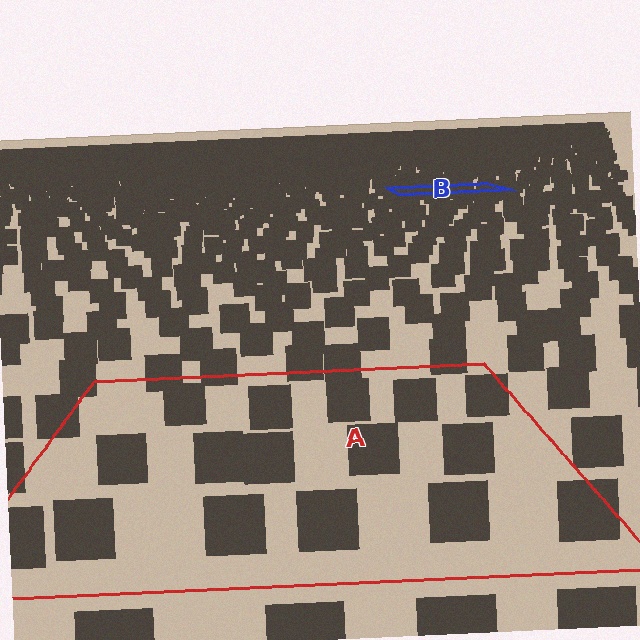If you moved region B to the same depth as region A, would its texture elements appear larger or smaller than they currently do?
They would appear larger. At a closer depth, the same texture elements are projected at a bigger on-screen size.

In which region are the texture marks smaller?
The texture marks are smaller in region B, because it is farther away.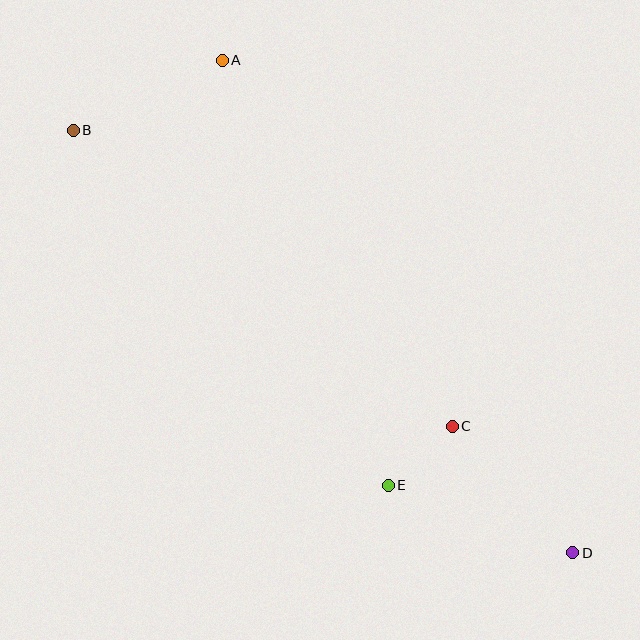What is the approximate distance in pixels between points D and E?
The distance between D and E is approximately 196 pixels.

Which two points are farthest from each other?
Points B and D are farthest from each other.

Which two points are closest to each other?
Points C and E are closest to each other.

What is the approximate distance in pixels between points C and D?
The distance between C and D is approximately 174 pixels.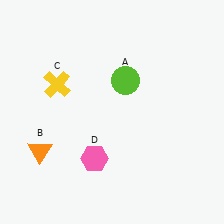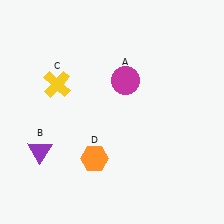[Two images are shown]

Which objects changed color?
A changed from lime to magenta. B changed from orange to purple. D changed from pink to orange.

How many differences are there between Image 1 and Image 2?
There are 3 differences between the two images.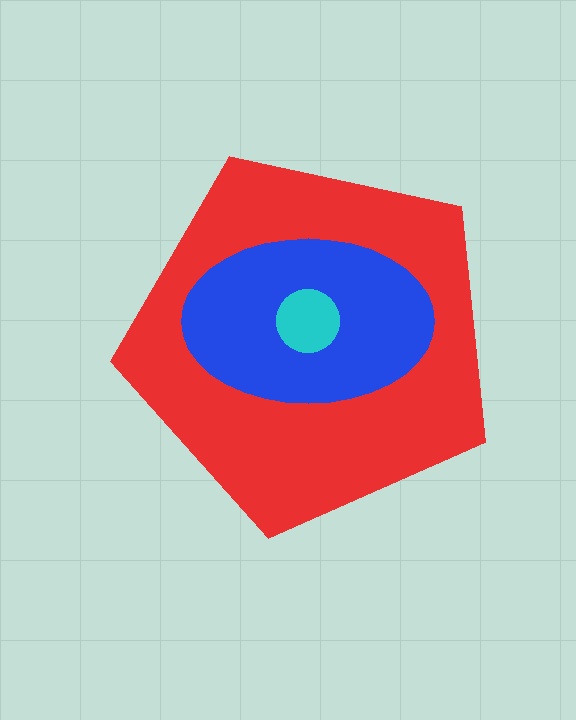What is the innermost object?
The cyan circle.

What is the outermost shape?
The red pentagon.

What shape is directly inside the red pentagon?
The blue ellipse.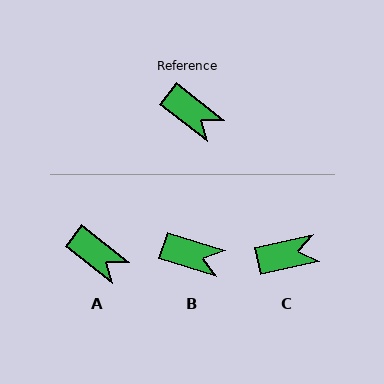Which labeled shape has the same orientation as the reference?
A.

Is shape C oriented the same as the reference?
No, it is off by about 51 degrees.